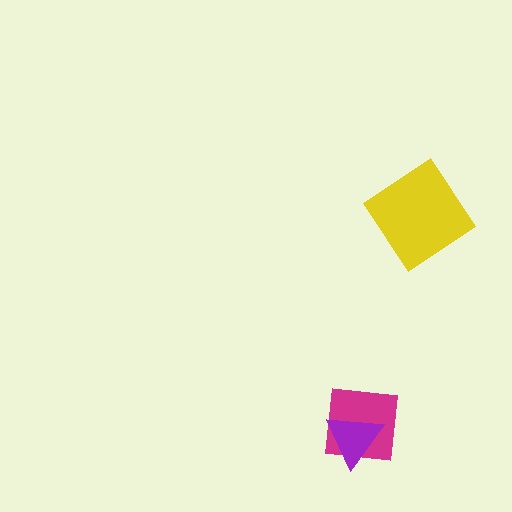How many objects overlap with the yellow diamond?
0 objects overlap with the yellow diamond.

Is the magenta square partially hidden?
Yes, it is partially covered by another shape.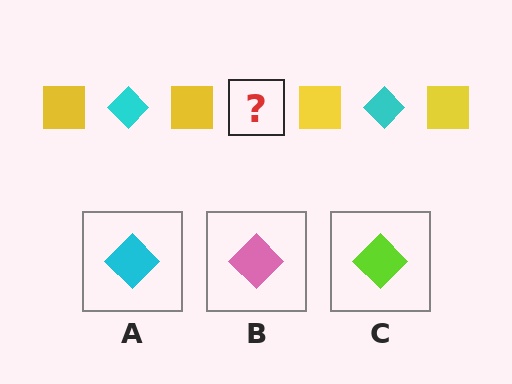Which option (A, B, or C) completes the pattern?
A.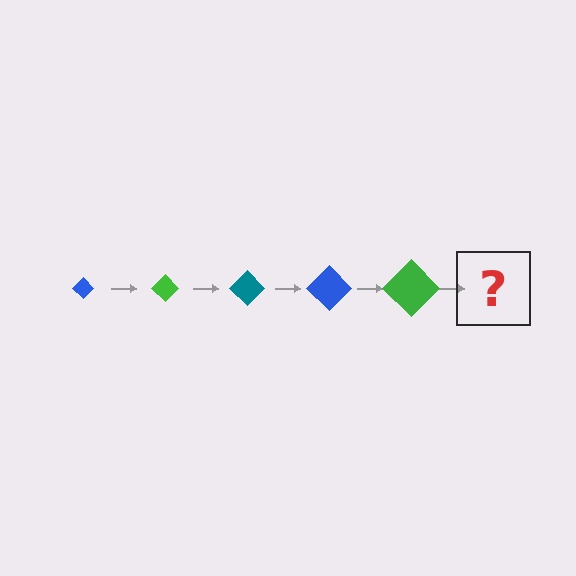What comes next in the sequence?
The next element should be a teal diamond, larger than the previous one.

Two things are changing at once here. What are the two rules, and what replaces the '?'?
The two rules are that the diamond grows larger each step and the color cycles through blue, green, and teal. The '?' should be a teal diamond, larger than the previous one.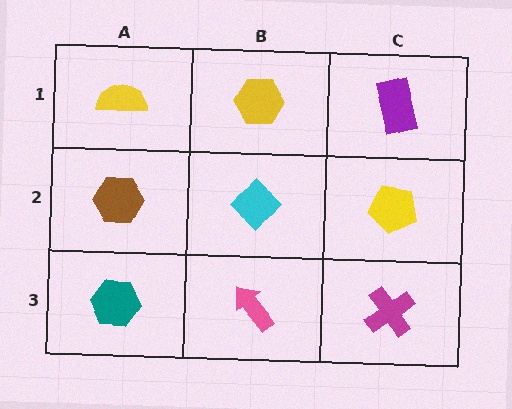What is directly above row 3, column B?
A cyan diamond.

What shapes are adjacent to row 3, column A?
A brown hexagon (row 2, column A), a pink arrow (row 3, column B).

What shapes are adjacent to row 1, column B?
A cyan diamond (row 2, column B), a yellow semicircle (row 1, column A), a purple rectangle (row 1, column C).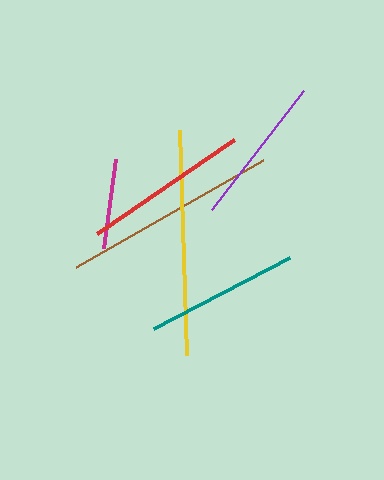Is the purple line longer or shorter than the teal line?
The teal line is longer than the purple line.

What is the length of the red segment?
The red segment is approximately 167 pixels long.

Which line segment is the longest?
The yellow line is the longest at approximately 224 pixels.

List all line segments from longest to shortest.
From longest to shortest: yellow, brown, red, teal, purple, magenta.